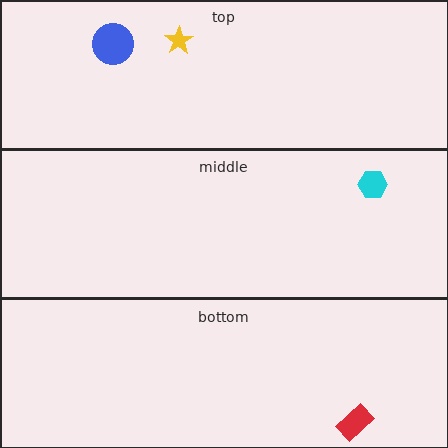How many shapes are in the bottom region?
1.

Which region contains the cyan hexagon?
The middle region.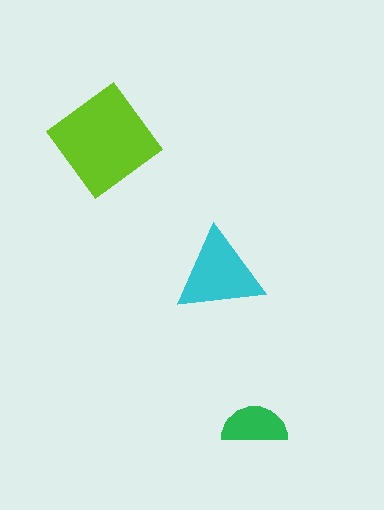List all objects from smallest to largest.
The green semicircle, the cyan triangle, the lime diamond.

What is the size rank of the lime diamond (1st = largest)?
1st.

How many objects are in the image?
There are 3 objects in the image.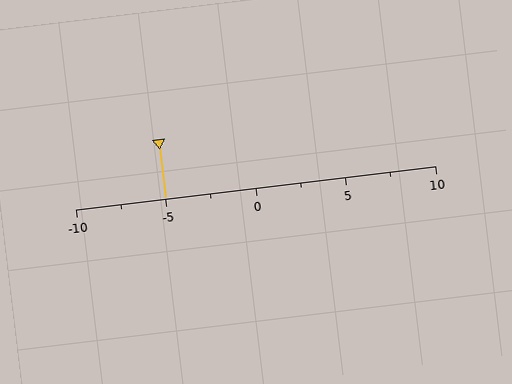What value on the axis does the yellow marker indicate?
The marker indicates approximately -5.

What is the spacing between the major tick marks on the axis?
The major ticks are spaced 5 apart.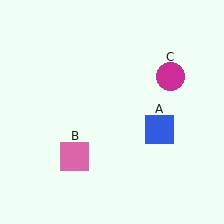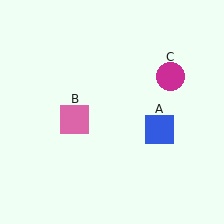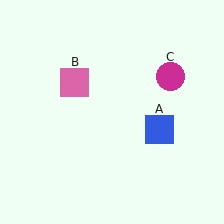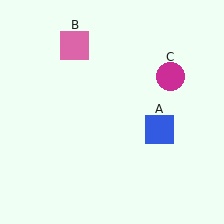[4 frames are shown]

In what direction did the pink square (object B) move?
The pink square (object B) moved up.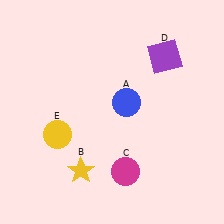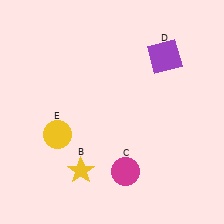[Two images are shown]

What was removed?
The blue circle (A) was removed in Image 2.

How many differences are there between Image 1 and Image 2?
There is 1 difference between the two images.